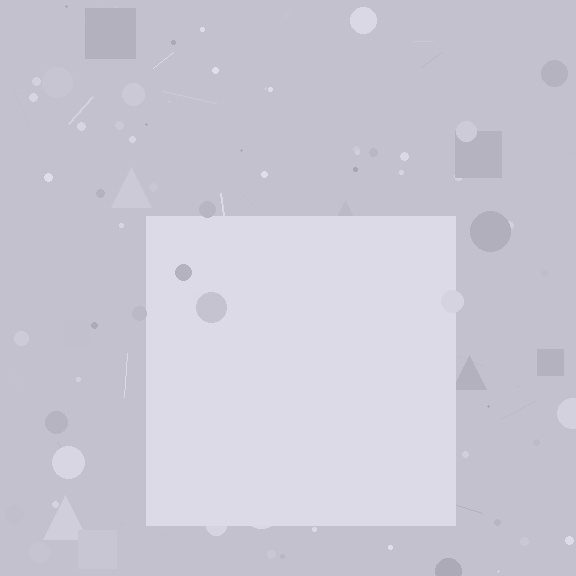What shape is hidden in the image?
A square is hidden in the image.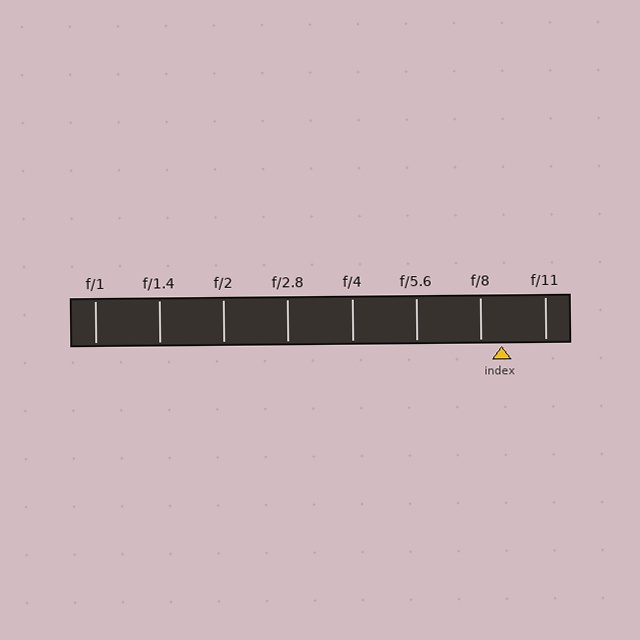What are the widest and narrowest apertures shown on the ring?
The widest aperture shown is f/1 and the narrowest is f/11.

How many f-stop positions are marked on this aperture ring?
There are 8 f-stop positions marked.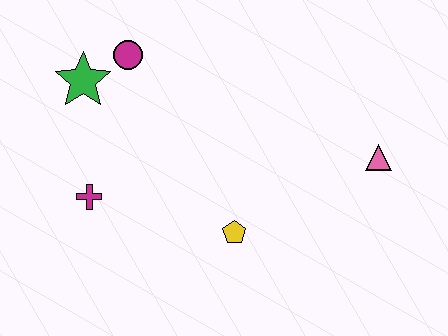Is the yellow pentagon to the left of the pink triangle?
Yes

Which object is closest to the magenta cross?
The green star is closest to the magenta cross.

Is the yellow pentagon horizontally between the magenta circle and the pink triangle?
Yes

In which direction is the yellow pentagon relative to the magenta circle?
The yellow pentagon is below the magenta circle.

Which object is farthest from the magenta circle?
The pink triangle is farthest from the magenta circle.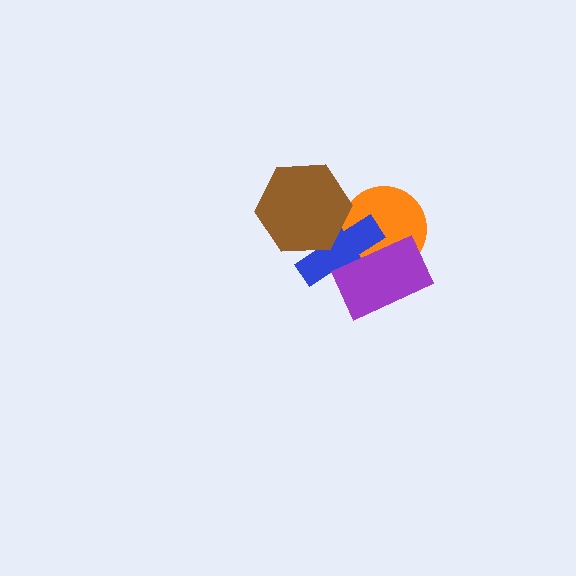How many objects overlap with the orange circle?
2 objects overlap with the orange circle.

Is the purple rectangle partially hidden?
No, no other shape covers it.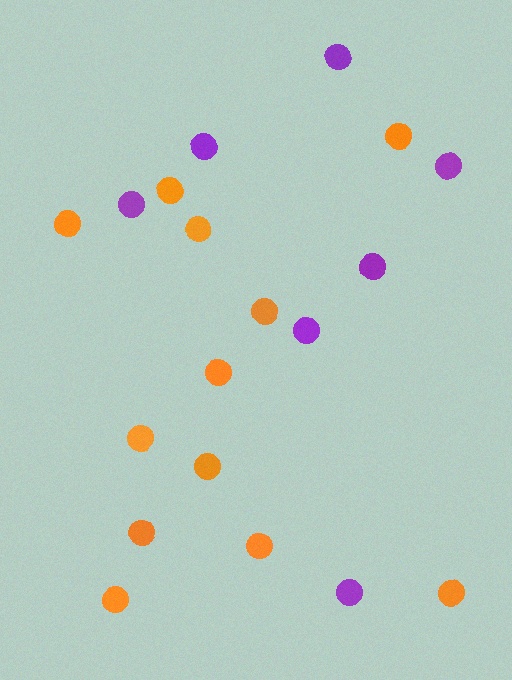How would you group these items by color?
There are 2 groups: one group of purple circles (7) and one group of orange circles (12).